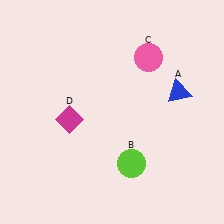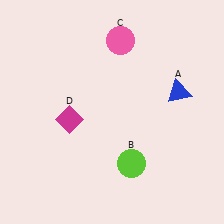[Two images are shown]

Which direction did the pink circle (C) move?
The pink circle (C) moved left.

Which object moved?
The pink circle (C) moved left.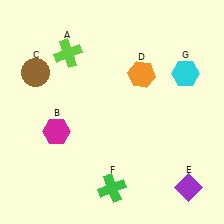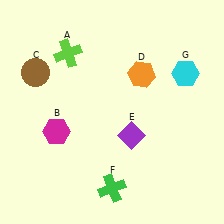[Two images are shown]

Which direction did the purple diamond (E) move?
The purple diamond (E) moved left.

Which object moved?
The purple diamond (E) moved left.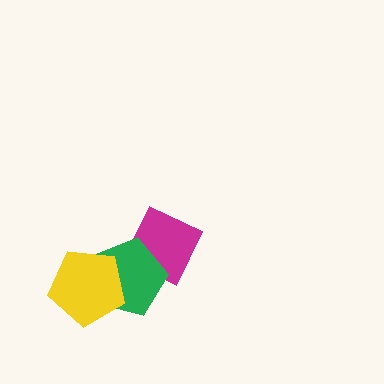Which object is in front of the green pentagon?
The yellow pentagon is in front of the green pentagon.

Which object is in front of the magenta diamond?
The green pentagon is in front of the magenta diamond.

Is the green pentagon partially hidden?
Yes, it is partially covered by another shape.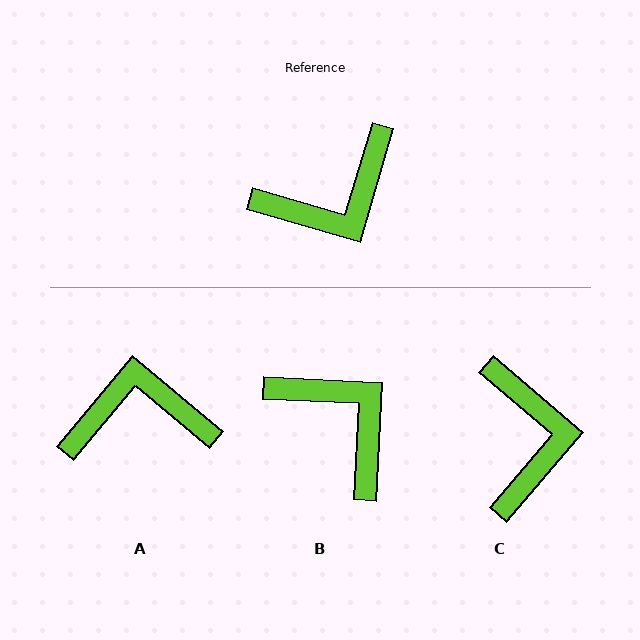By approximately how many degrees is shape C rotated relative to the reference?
Approximately 66 degrees counter-clockwise.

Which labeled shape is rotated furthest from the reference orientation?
A, about 156 degrees away.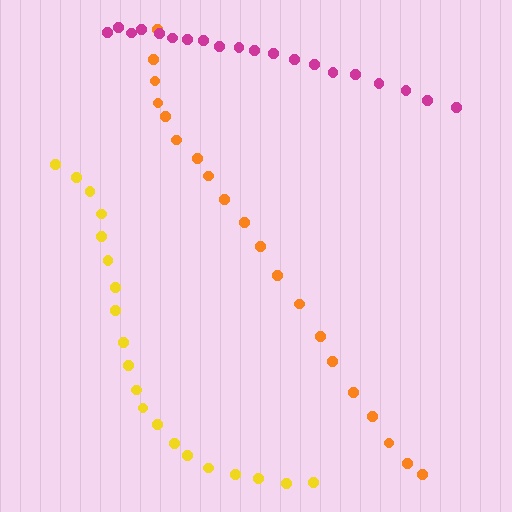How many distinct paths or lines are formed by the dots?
There are 3 distinct paths.